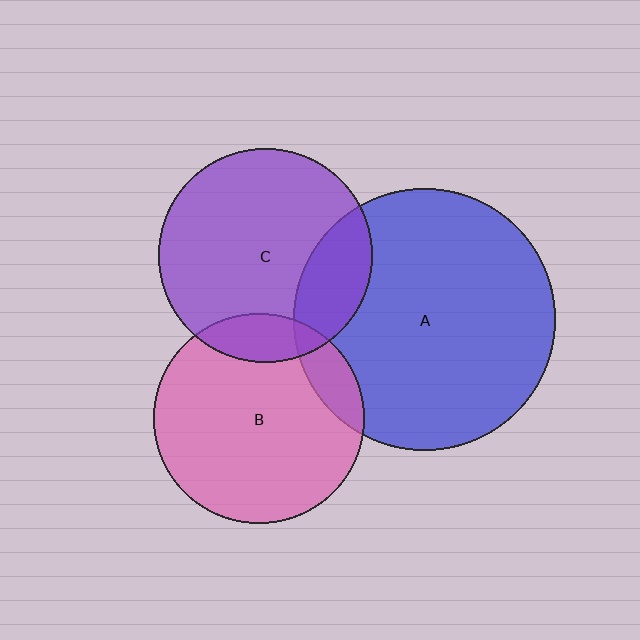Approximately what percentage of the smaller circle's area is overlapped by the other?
Approximately 10%.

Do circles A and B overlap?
Yes.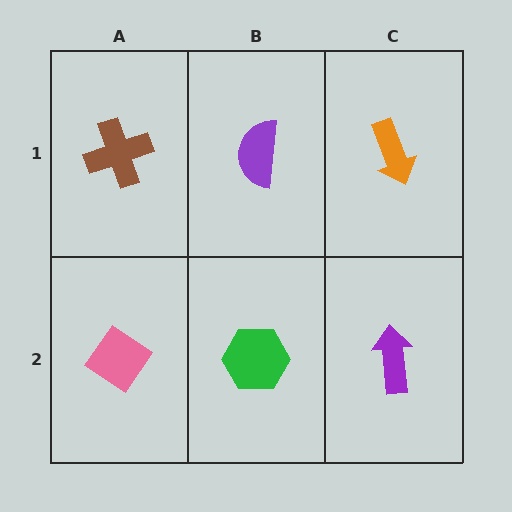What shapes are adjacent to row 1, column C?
A purple arrow (row 2, column C), a purple semicircle (row 1, column B).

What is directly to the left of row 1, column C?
A purple semicircle.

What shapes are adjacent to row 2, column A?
A brown cross (row 1, column A), a green hexagon (row 2, column B).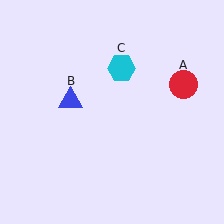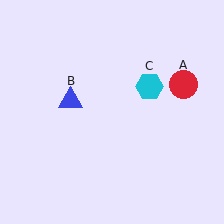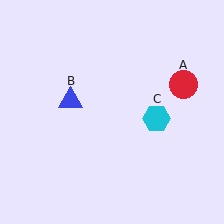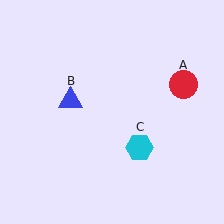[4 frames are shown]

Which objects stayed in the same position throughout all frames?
Red circle (object A) and blue triangle (object B) remained stationary.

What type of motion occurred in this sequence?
The cyan hexagon (object C) rotated clockwise around the center of the scene.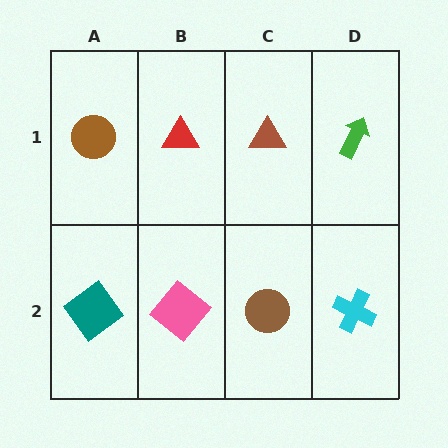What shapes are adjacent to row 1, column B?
A pink diamond (row 2, column B), a brown circle (row 1, column A), a brown triangle (row 1, column C).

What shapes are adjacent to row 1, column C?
A brown circle (row 2, column C), a red triangle (row 1, column B), a green arrow (row 1, column D).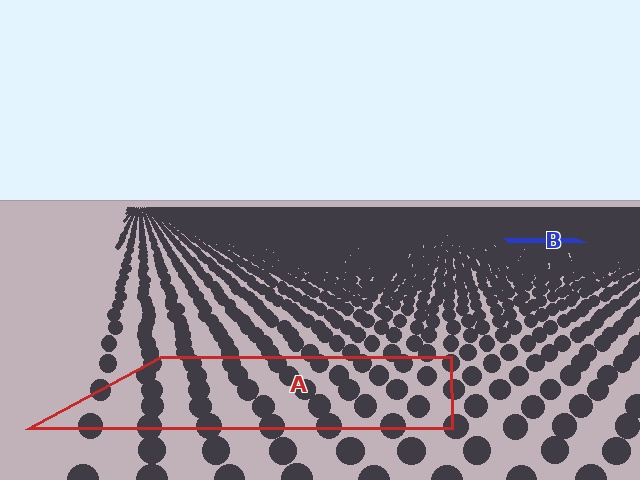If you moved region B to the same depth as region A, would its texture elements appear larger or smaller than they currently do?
They would appear larger. At a closer depth, the same texture elements are projected at a bigger on-screen size.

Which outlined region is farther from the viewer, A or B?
Region B is farther from the viewer — the texture elements inside it appear smaller and more densely packed.